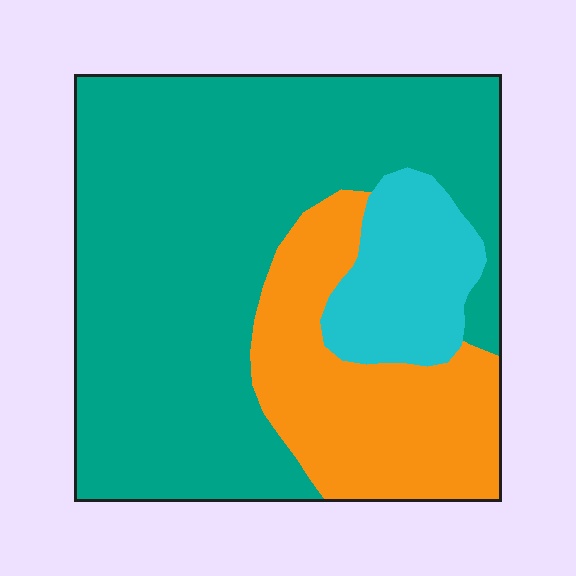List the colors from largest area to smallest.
From largest to smallest: teal, orange, cyan.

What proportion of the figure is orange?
Orange takes up about one quarter (1/4) of the figure.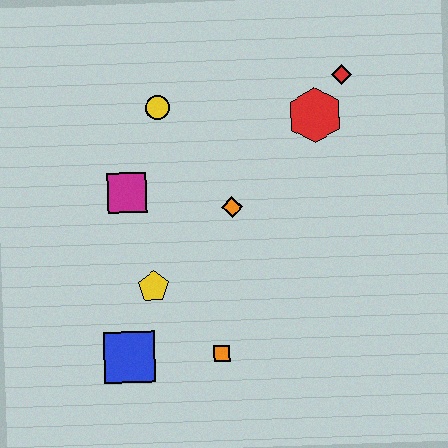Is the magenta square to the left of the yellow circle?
Yes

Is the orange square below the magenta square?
Yes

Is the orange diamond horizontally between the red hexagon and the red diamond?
No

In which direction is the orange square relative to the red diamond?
The orange square is below the red diamond.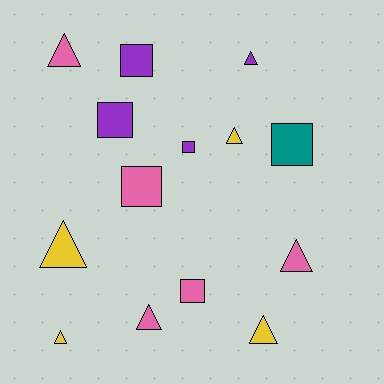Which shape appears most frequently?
Triangle, with 8 objects.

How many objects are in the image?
There are 14 objects.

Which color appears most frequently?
Pink, with 5 objects.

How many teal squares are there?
There is 1 teal square.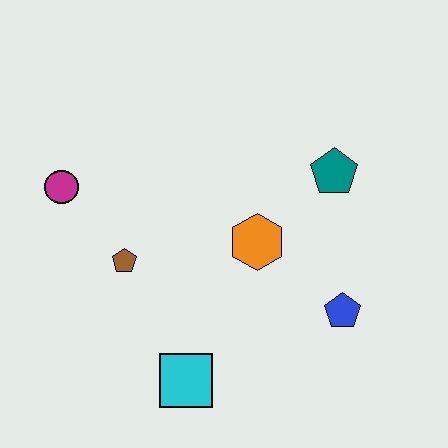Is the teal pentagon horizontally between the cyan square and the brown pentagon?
No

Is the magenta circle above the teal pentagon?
No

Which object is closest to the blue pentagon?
The orange hexagon is closest to the blue pentagon.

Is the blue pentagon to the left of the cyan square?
No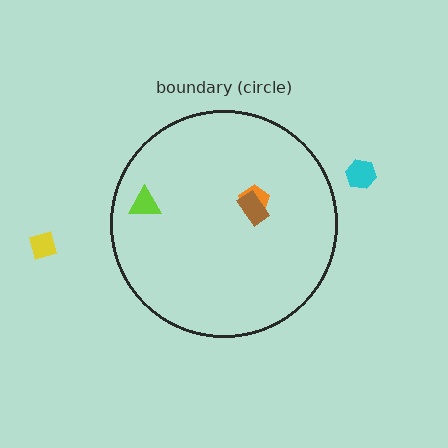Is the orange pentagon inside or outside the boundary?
Inside.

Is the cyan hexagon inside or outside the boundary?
Outside.